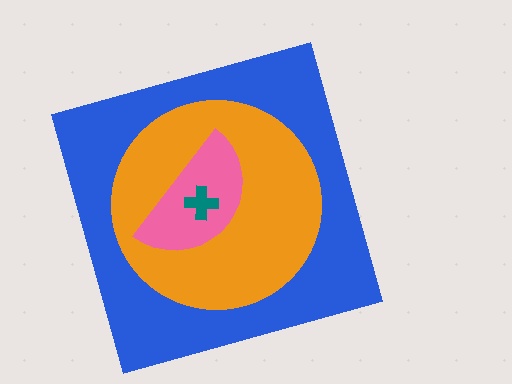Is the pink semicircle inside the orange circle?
Yes.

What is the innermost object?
The teal cross.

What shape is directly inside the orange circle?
The pink semicircle.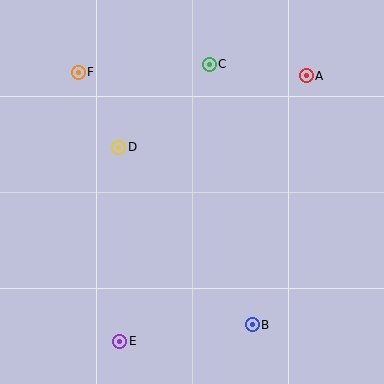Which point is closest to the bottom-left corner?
Point E is closest to the bottom-left corner.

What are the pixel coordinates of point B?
Point B is at (252, 325).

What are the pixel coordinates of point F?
Point F is at (78, 72).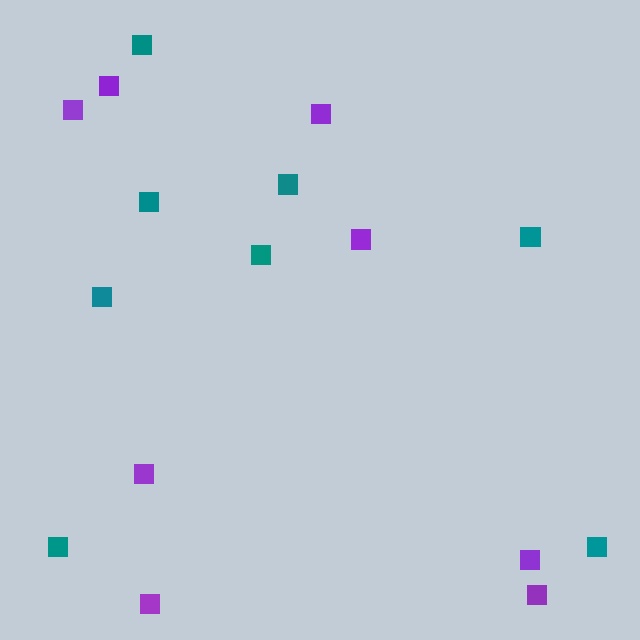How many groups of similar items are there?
There are 2 groups: one group of teal squares (8) and one group of purple squares (8).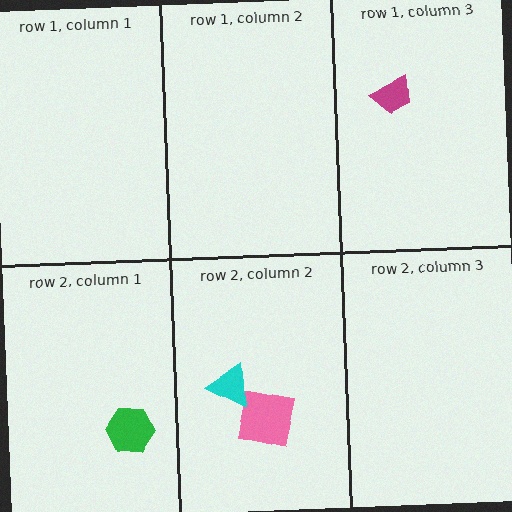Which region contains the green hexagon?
The row 2, column 1 region.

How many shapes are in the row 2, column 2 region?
2.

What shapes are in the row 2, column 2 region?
The pink square, the cyan triangle.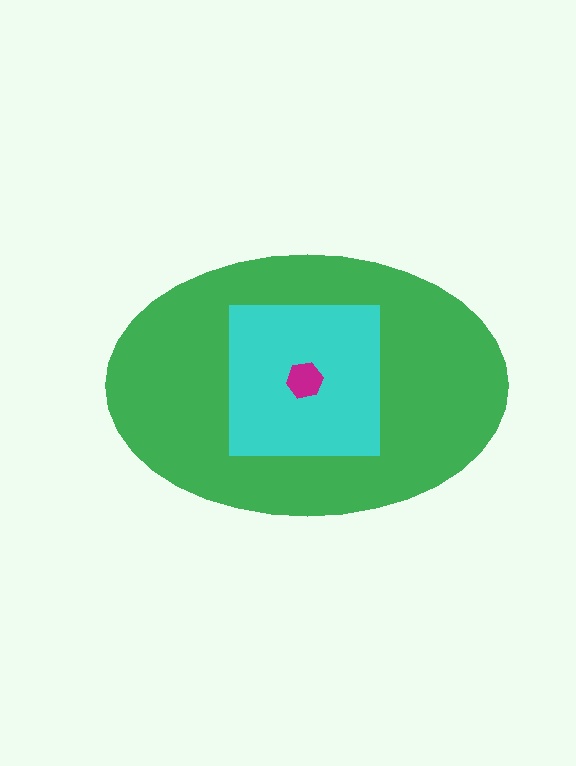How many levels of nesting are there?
3.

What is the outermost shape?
The green ellipse.